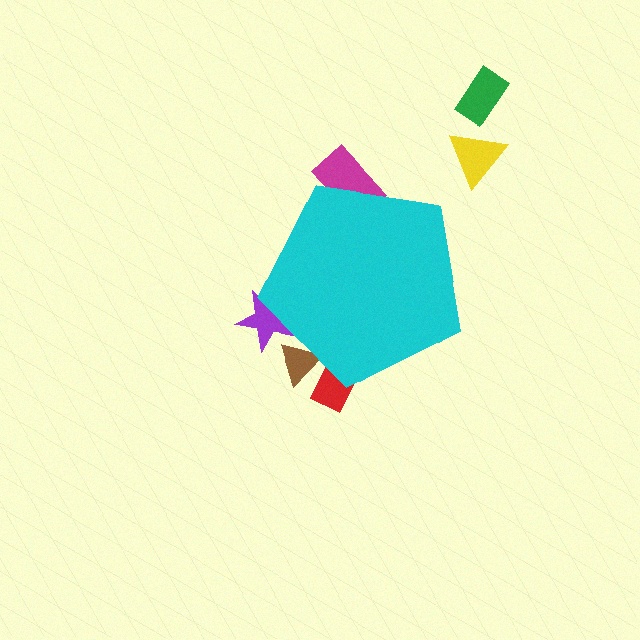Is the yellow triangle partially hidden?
No, the yellow triangle is fully visible.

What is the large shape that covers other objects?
A cyan pentagon.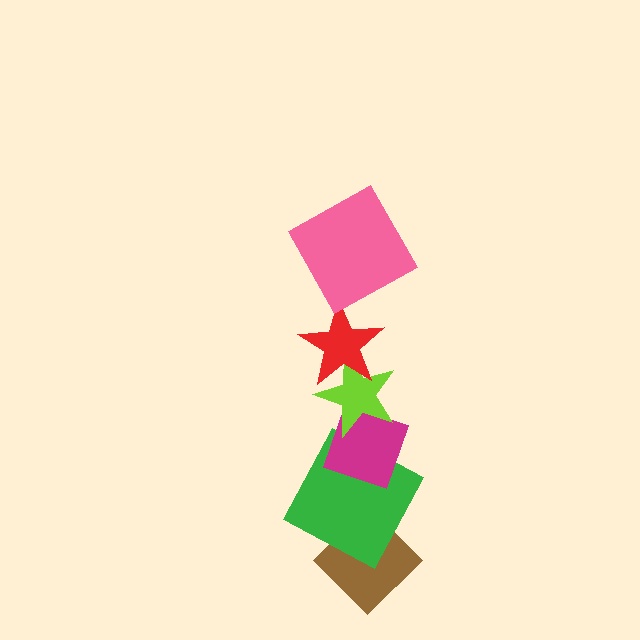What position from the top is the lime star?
The lime star is 3rd from the top.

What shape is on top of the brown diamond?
The green square is on top of the brown diamond.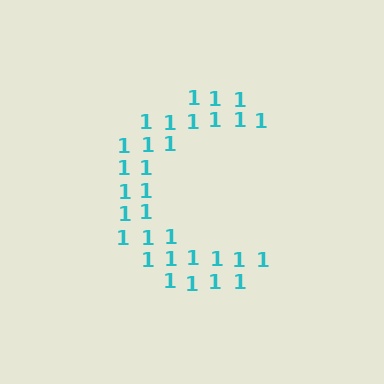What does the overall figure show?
The overall figure shows the letter C.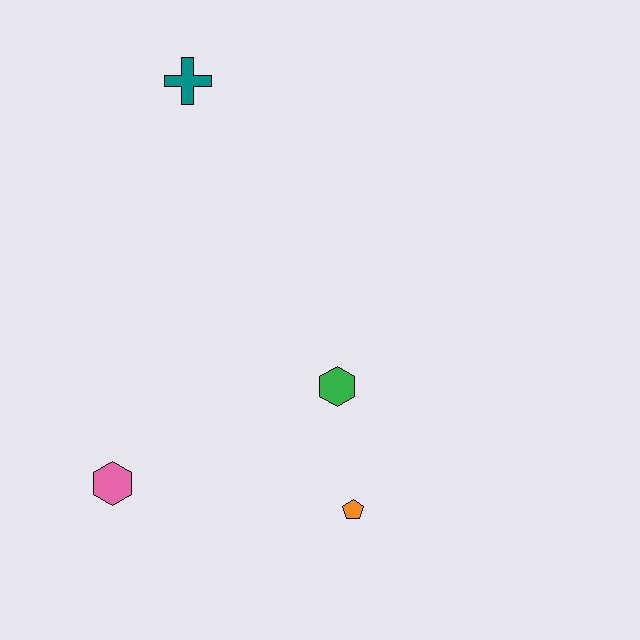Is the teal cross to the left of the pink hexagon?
No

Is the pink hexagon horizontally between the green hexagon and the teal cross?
No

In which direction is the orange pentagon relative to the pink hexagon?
The orange pentagon is to the right of the pink hexagon.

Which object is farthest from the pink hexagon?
The teal cross is farthest from the pink hexagon.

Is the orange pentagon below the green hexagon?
Yes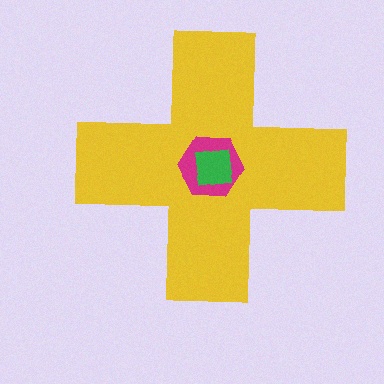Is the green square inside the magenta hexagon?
Yes.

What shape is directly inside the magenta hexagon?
The green square.